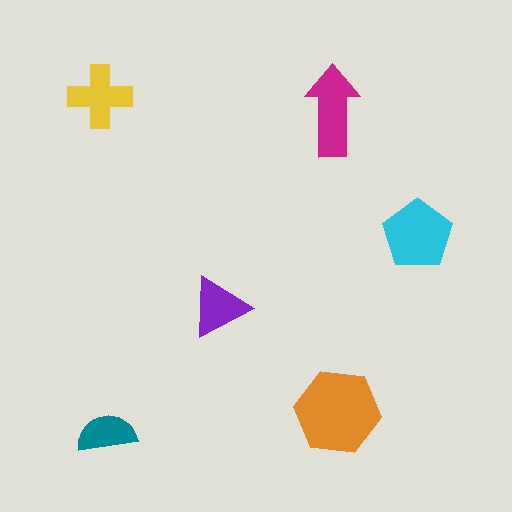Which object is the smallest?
The teal semicircle.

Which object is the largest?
The orange hexagon.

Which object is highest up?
The yellow cross is topmost.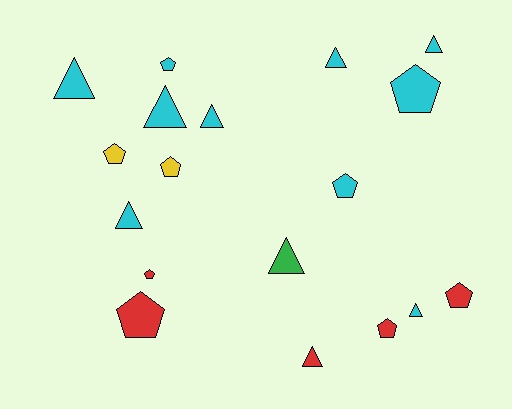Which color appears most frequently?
Cyan, with 10 objects.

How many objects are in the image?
There are 18 objects.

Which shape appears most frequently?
Pentagon, with 9 objects.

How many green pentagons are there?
There are no green pentagons.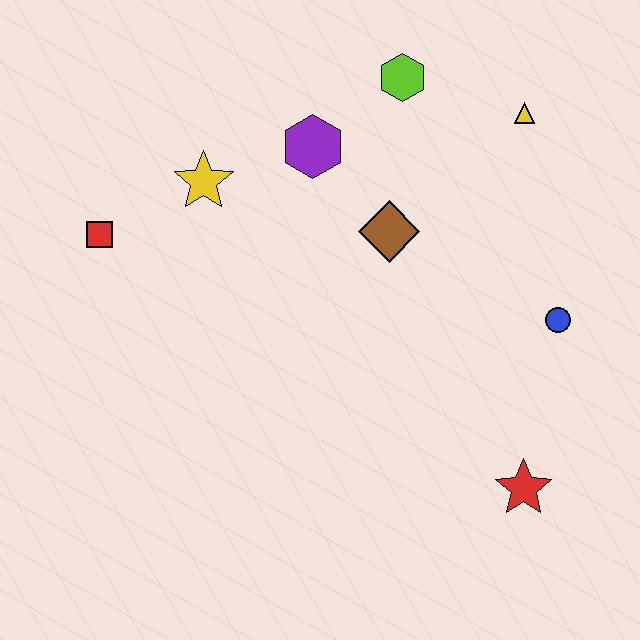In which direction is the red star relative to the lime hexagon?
The red star is below the lime hexagon.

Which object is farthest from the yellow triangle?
The red square is farthest from the yellow triangle.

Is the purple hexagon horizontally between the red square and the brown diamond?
Yes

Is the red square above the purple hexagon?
No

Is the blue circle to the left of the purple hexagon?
No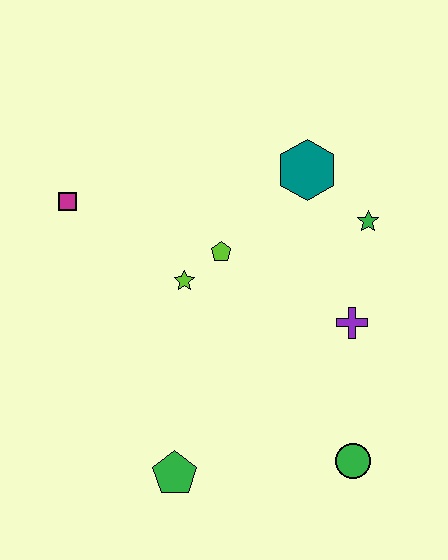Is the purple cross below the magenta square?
Yes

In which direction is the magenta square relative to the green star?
The magenta square is to the left of the green star.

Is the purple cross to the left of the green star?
Yes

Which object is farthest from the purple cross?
The magenta square is farthest from the purple cross.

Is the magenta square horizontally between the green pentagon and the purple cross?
No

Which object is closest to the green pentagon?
The green circle is closest to the green pentagon.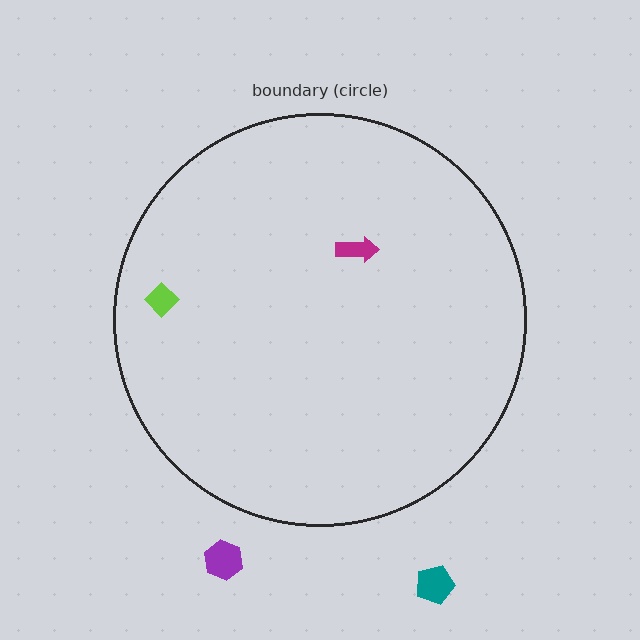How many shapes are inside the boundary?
2 inside, 2 outside.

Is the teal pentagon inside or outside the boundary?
Outside.